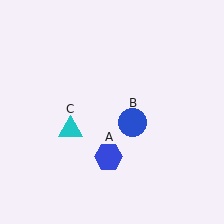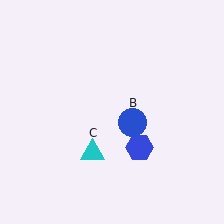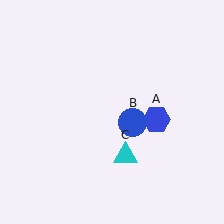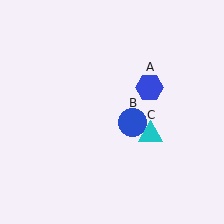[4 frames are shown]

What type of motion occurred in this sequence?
The blue hexagon (object A), cyan triangle (object C) rotated counterclockwise around the center of the scene.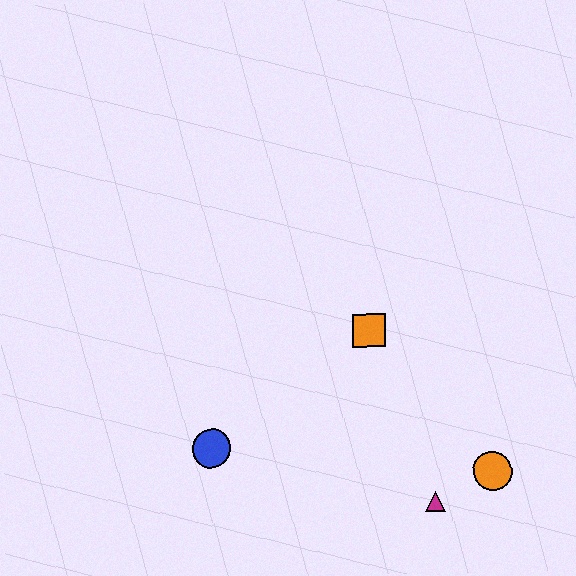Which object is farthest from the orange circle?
The blue circle is farthest from the orange circle.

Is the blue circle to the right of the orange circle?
No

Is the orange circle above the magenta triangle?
Yes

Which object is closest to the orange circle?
The magenta triangle is closest to the orange circle.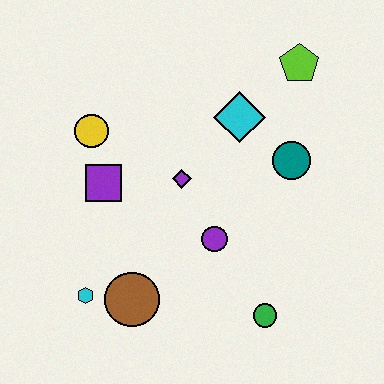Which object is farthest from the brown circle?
The lime pentagon is farthest from the brown circle.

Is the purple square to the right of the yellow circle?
Yes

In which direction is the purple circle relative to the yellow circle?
The purple circle is to the right of the yellow circle.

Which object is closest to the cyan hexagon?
The brown circle is closest to the cyan hexagon.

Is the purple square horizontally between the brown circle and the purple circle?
No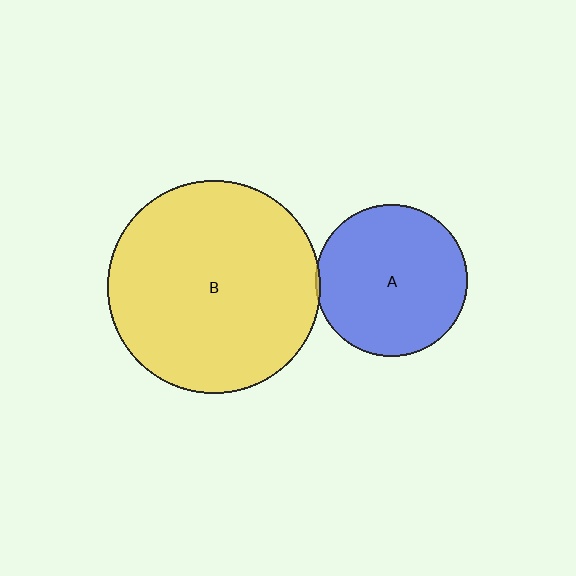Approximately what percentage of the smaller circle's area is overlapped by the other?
Approximately 5%.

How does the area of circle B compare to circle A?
Approximately 2.0 times.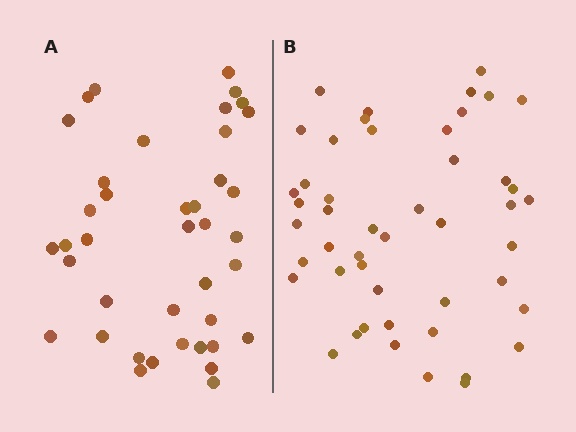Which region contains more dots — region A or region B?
Region B (the right region) has more dots.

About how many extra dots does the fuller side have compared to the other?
Region B has roughly 8 or so more dots than region A.